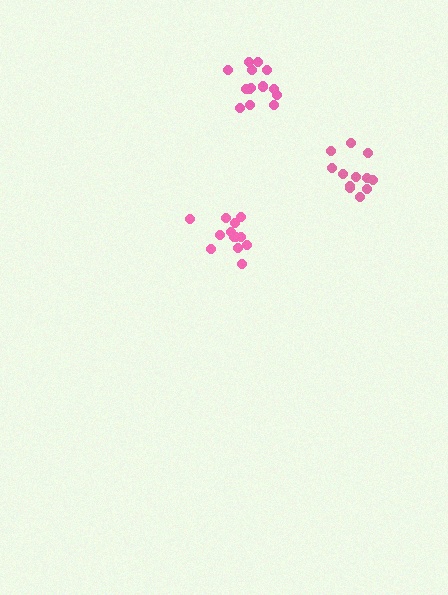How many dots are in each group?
Group 1: 13 dots, Group 2: 12 dots, Group 3: 14 dots (39 total).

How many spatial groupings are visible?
There are 3 spatial groupings.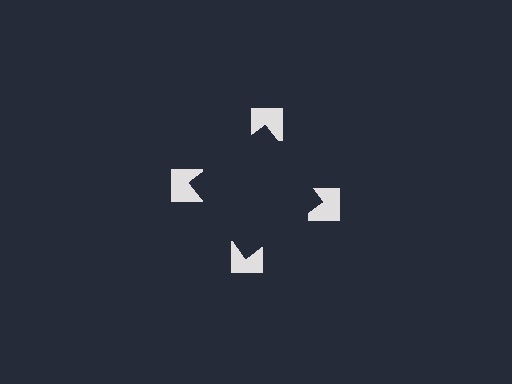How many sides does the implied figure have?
4 sides.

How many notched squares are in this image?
There are 4 — one at each vertex of the illusory square.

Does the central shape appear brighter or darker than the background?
It typically appears slightly darker than the background, even though no actual brightness change is drawn.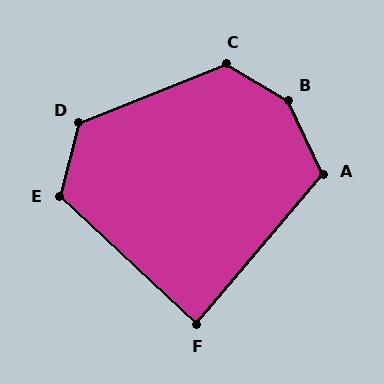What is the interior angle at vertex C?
Approximately 127 degrees (obtuse).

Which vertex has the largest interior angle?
B, at approximately 146 degrees.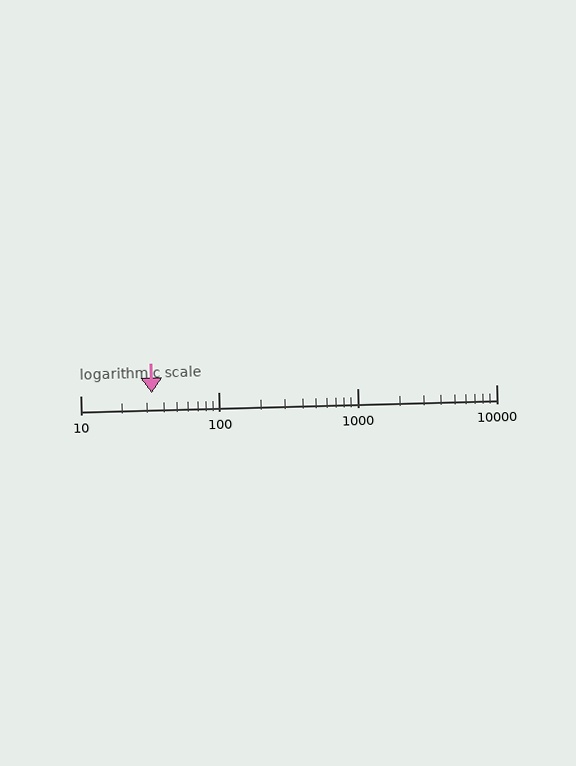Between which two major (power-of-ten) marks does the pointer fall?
The pointer is between 10 and 100.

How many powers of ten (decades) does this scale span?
The scale spans 3 decades, from 10 to 10000.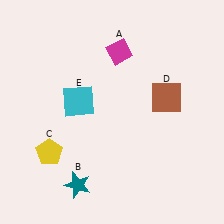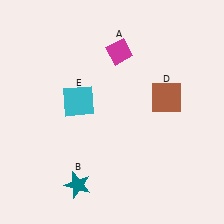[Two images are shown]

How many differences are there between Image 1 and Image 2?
There is 1 difference between the two images.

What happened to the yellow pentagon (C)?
The yellow pentagon (C) was removed in Image 2. It was in the bottom-left area of Image 1.